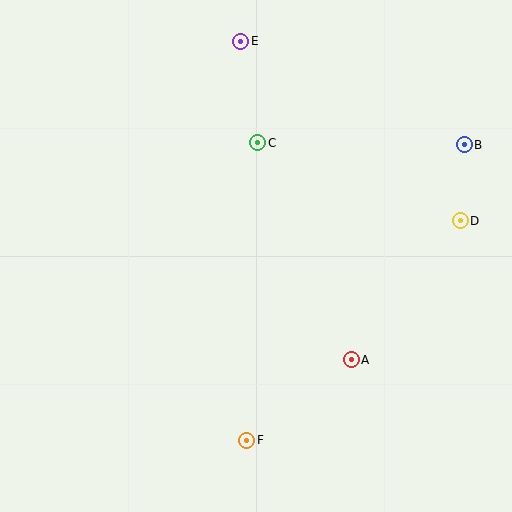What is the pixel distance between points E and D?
The distance between E and D is 284 pixels.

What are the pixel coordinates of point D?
Point D is at (460, 221).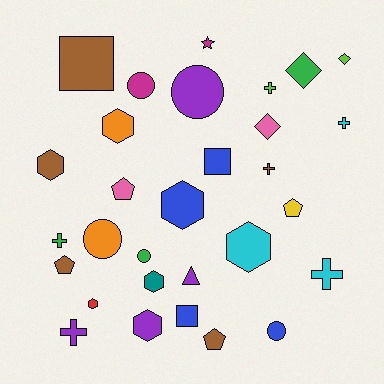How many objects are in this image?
There are 30 objects.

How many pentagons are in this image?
There are 4 pentagons.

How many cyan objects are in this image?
There are 3 cyan objects.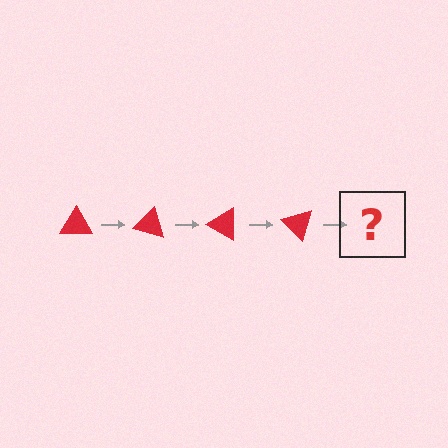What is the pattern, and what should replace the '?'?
The pattern is that the triangle rotates 15 degrees each step. The '?' should be a red triangle rotated 60 degrees.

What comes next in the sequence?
The next element should be a red triangle rotated 60 degrees.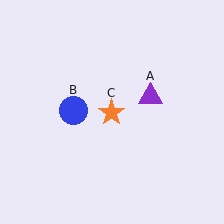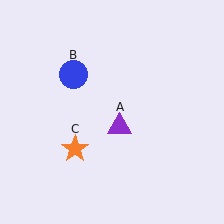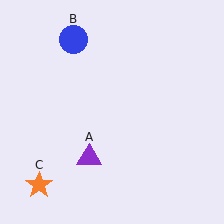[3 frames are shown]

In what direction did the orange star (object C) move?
The orange star (object C) moved down and to the left.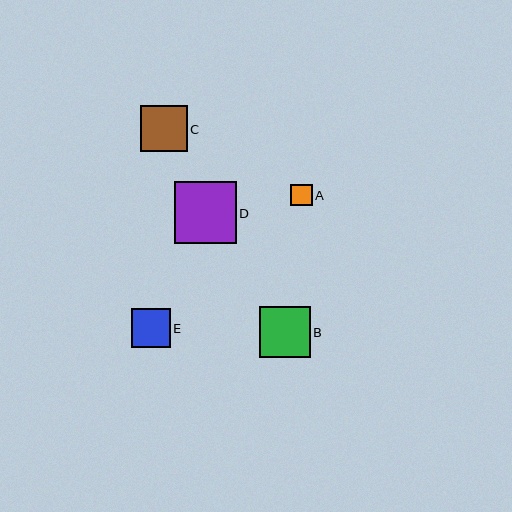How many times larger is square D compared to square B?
Square D is approximately 1.2 times the size of square B.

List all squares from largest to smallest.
From largest to smallest: D, B, C, E, A.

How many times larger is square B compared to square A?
Square B is approximately 2.3 times the size of square A.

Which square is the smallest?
Square A is the smallest with a size of approximately 22 pixels.